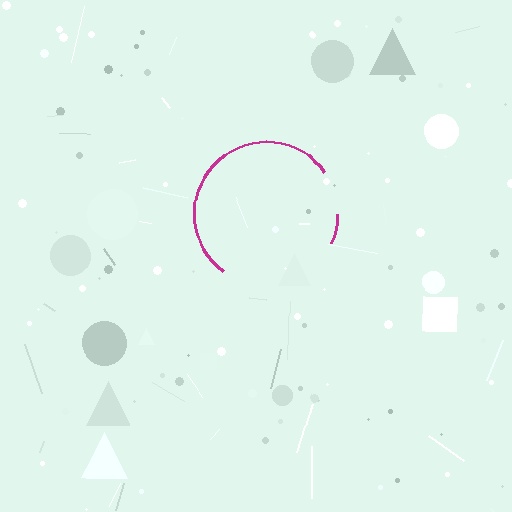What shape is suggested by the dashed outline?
The dashed outline suggests a circle.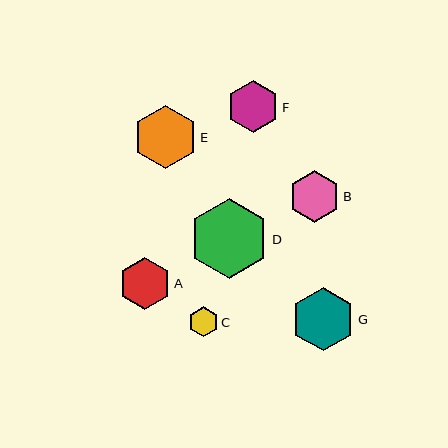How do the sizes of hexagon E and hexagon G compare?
Hexagon E and hexagon G are approximately the same size.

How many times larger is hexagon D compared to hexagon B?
Hexagon D is approximately 1.5 times the size of hexagon B.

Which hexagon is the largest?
Hexagon D is the largest with a size of approximately 80 pixels.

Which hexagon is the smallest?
Hexagon C is the smallest with a size of approximately 30 pixels.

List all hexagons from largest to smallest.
From largest to smallest: D, E, G, F, A, B, C.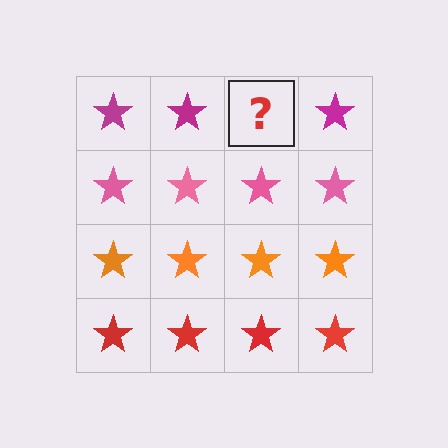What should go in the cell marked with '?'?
The missing cell should contain a magenta star.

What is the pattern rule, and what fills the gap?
The rule is that each row has a consistent color. The gap should be filled with a magenta star.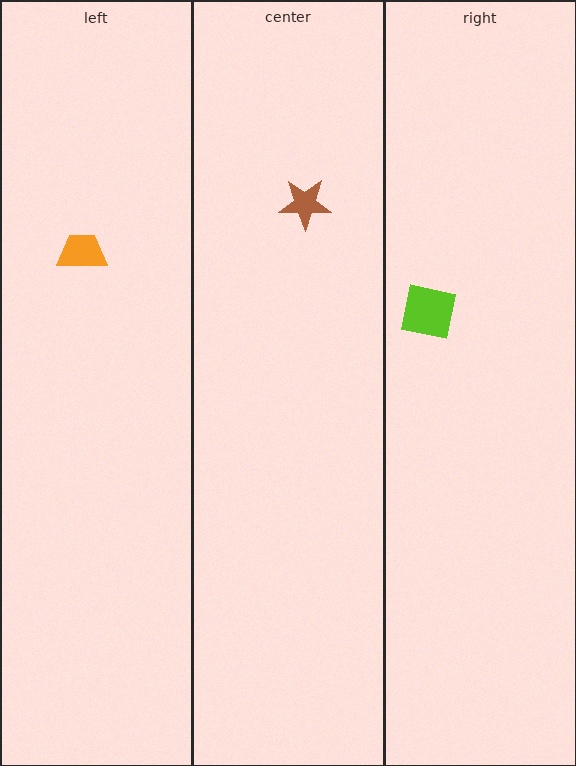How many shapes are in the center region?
1.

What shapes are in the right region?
The lime square.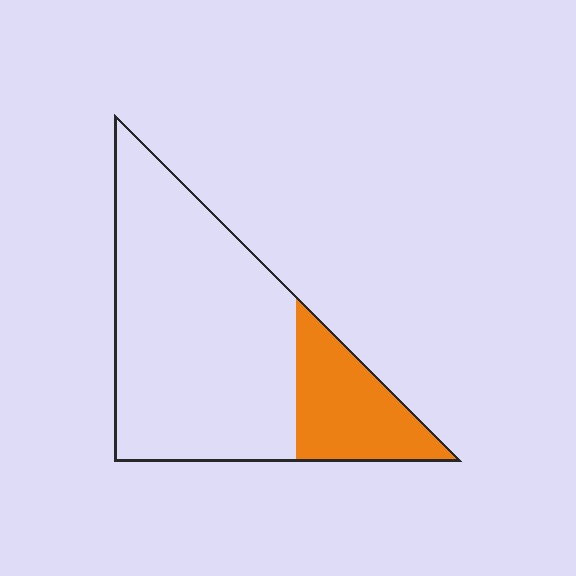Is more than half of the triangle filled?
No.